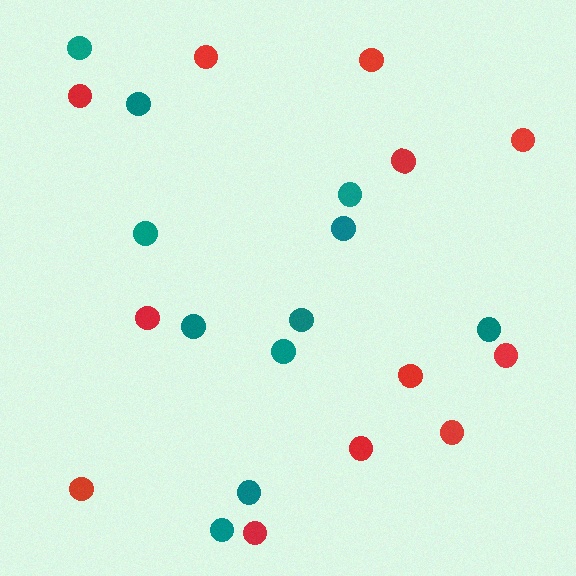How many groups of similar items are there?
There are 2 groups: one group of red circles (12) and one group of teal circles (11).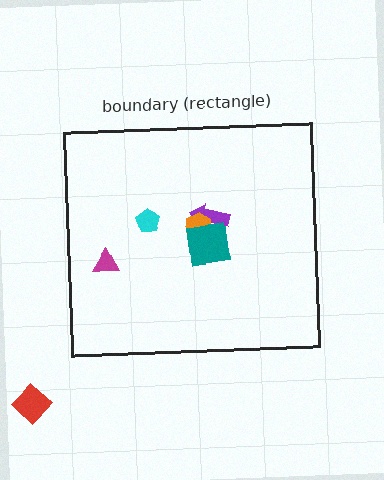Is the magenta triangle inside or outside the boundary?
Inside.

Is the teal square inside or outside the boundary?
Inside.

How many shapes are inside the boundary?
5 inside, 1 outside.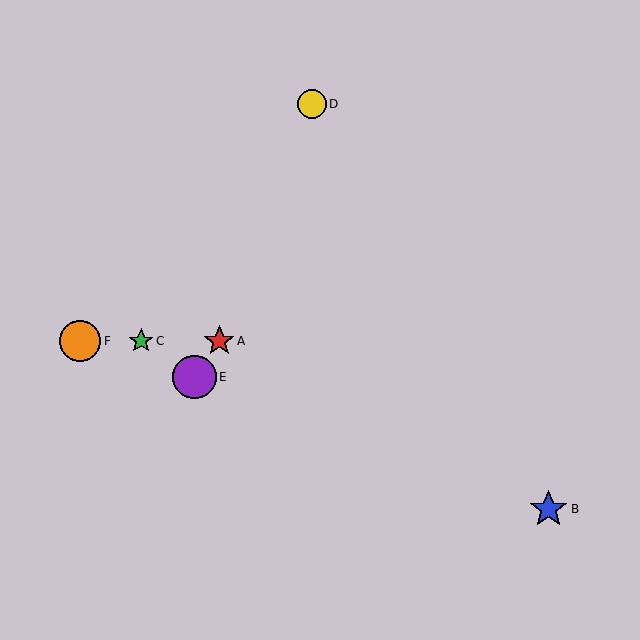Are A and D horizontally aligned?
No, A is at y≈341 and D is at y≈104.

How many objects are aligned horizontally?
3 objects (A, C, F) are aligned horizontally.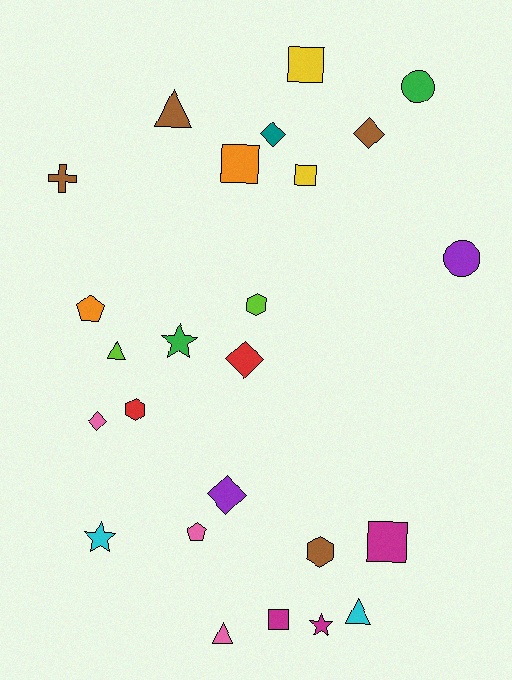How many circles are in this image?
There are 2 circles.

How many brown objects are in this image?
There are 4 brown objects.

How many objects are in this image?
There are 25 objects.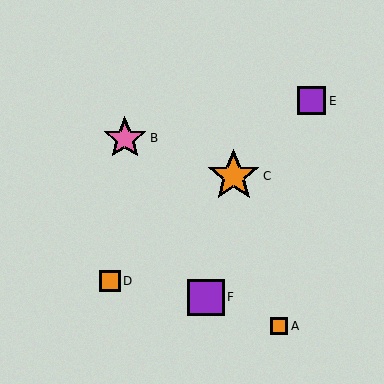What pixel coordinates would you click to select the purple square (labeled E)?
Click at (312, 101) to select the purple square E.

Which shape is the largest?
The orange star (labeled C) is the largest.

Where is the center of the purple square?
The center of the purple square is at (206, 297).